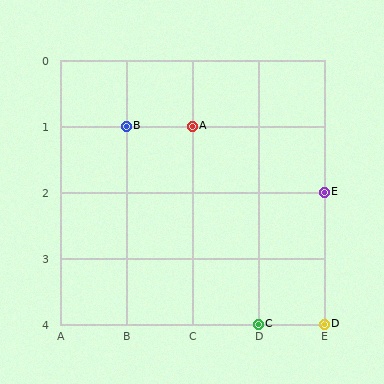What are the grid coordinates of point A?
Point A is at grid coordinates (C, 1).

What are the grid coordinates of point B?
Point B is at grid coordinates (B, 1).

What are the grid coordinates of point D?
Point D is at grid coordinates (E, 4).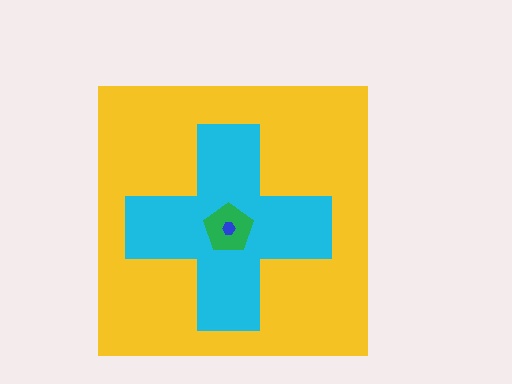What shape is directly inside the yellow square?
The cyan cross.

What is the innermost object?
The blue hexagon.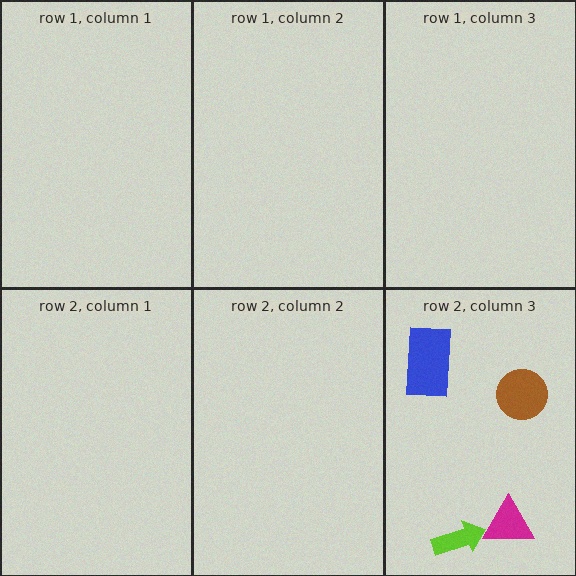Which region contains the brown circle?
The row 2, column 3 region.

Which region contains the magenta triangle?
The row 2, column 3 region.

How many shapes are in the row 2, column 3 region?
4.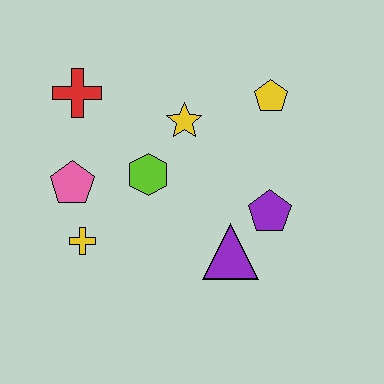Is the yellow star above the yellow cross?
Yes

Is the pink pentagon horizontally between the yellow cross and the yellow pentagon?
No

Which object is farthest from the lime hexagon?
The yellow pentagon is farthest from the lime hexagon.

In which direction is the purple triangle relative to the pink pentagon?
The purple triangle is to the right of the pink pentagon.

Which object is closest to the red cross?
The pink pentagon is closest to the red cross.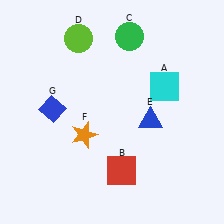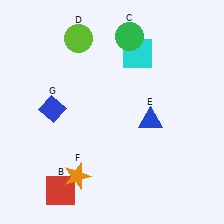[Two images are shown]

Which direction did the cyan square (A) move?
The cyan square (A) moved up.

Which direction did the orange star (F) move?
The orange star (F) moved down.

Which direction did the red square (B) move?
The red square (B) moved left.